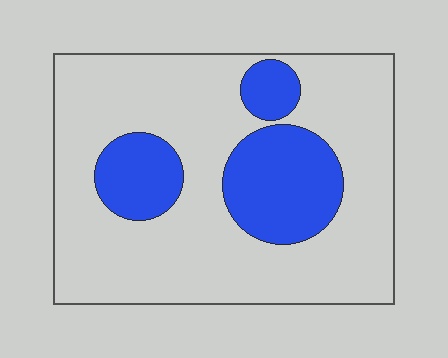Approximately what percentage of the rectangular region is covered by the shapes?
Approximately 25%.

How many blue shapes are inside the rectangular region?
3.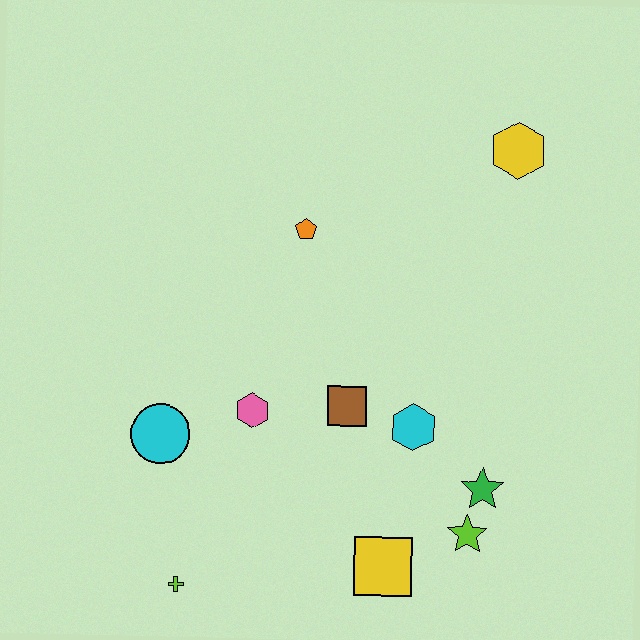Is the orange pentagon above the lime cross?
Yes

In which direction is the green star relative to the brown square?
The green star is to the right of the brown square.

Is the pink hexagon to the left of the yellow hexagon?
Yes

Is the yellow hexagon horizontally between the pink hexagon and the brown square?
No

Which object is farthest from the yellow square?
The yellow hexagon is farthest from the yellow square.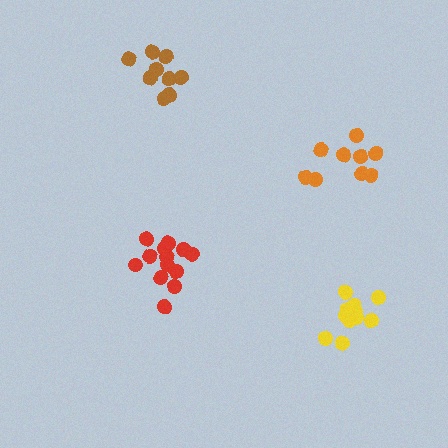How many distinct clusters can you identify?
There are 4 distinct clusters.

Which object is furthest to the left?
The brown cluster is leftmost.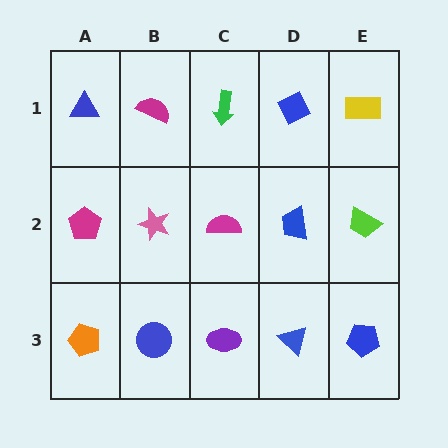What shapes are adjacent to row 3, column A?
A magenta pentagon (row 2, column A), a blue circle (row 3, column B).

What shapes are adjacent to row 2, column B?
A magenta semicircle (row 1, column B), a blue circle (row 3, column B), a magenta pentagon (row 2, column A), a magenta semicircle (row 2, column C).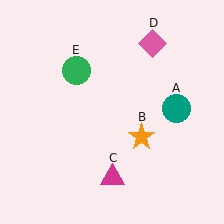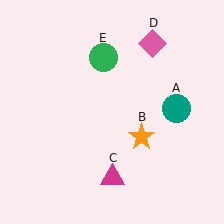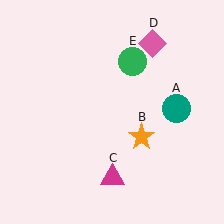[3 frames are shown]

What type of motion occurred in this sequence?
The green circle (object E) rotated clockwise around the center of the scene.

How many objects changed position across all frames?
1 object changed position: green circle (object E).